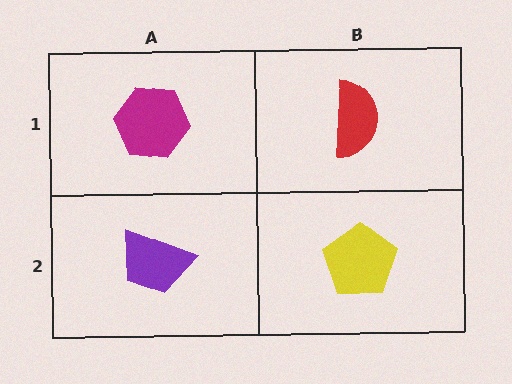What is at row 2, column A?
A purple trapezoid.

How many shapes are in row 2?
2 shapes.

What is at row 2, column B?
A yellow pentagon.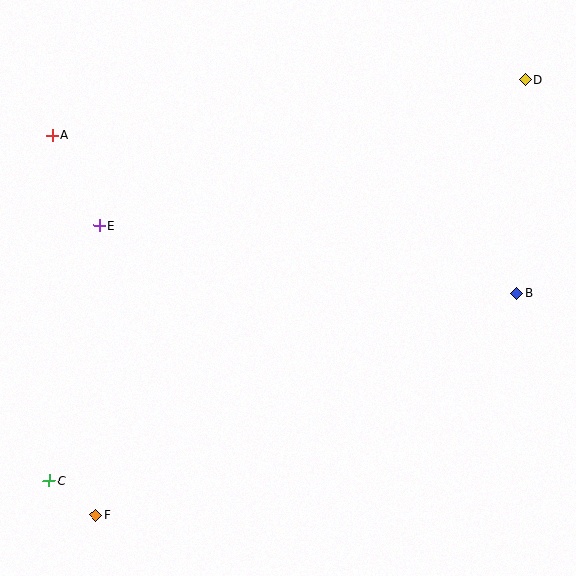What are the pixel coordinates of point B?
Point B is at (517, 293).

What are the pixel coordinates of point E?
Point E is at (99, 225).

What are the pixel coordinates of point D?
Point D is at (525, 80).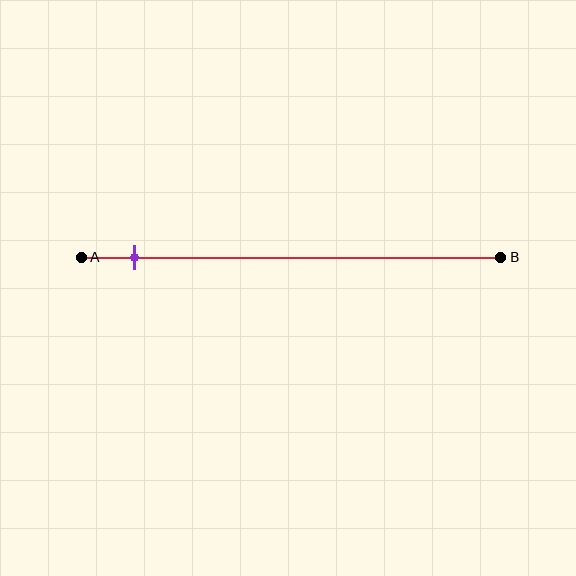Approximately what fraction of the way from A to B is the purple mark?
The purple mark is approximately 15% of the way from A to B.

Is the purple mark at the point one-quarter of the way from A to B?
No, the mark is at about 15% from A, not at the 25% one-quarter point.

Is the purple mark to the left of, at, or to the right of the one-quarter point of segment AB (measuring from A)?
The purple mark is to the left of the one-quarter point of segment AB.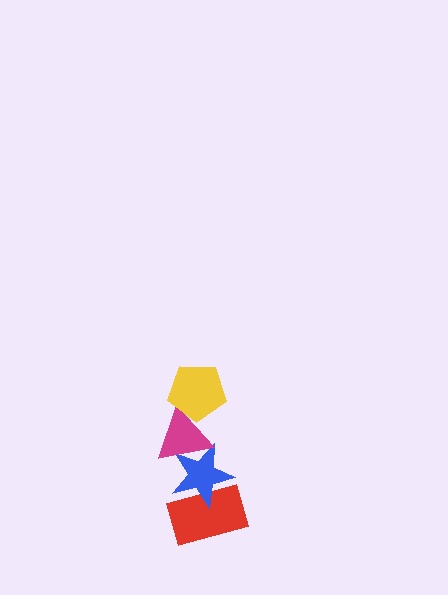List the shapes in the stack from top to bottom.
From top to bottom: the yellow pentagon, the magenta triangle, the blue star, the red rectangle.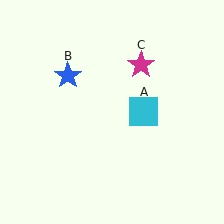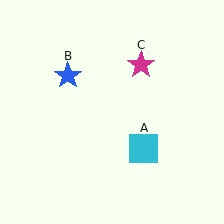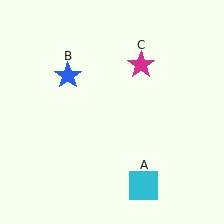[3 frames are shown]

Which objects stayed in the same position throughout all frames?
Blue star (object B) and magenta star (object C) remained stationary.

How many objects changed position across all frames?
1 object changed position: cyan square (object A).